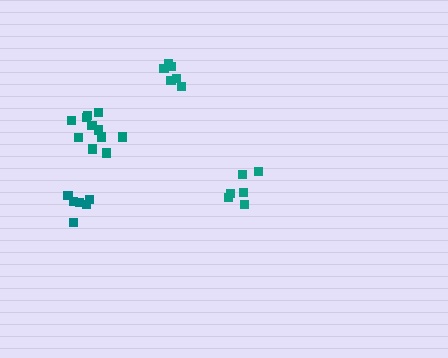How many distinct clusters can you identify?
There are 4 distinct clusters.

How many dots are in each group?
Group 1: 6 dots, Group 2: 6 dots, Group 3: 6 dots, Group 4: 11 dots (29 total).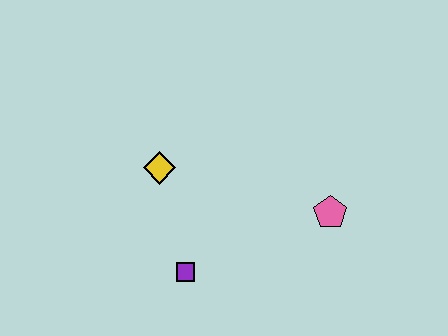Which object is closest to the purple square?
The yellow diamond is closest to the purple square.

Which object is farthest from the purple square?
The pink pentagon is farthest from the purple square.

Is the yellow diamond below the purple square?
No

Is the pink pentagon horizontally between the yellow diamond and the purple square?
No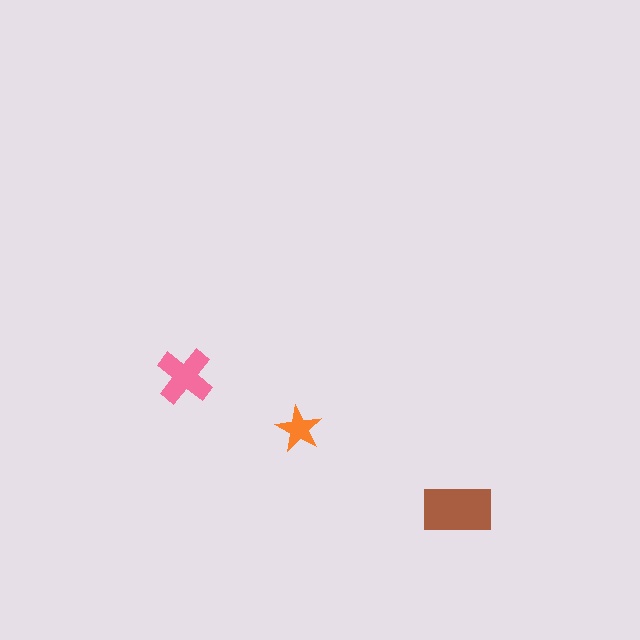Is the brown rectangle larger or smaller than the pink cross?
Larger.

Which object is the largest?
The brown rectangle.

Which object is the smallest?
The orange star.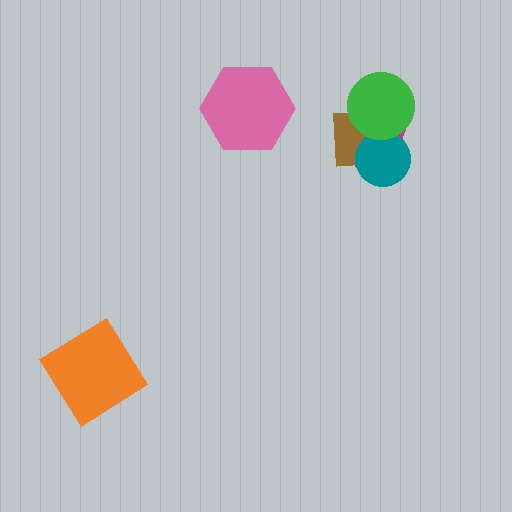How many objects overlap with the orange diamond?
0 objects overlap with the orange diamond.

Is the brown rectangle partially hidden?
Yes, it is partially covered by another shape.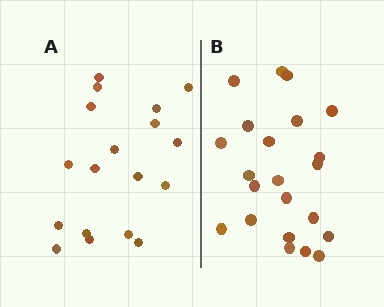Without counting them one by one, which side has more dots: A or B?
Region B (the right region) has more dots.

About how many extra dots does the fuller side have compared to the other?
Region B has about 4 more dots than region A.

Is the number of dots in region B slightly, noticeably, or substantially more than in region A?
Region B has only slightly more — the two regions are fairly close. The ratio is roughly 1.2 to 1.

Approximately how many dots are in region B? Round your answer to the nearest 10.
About 20 dots. (The exact count is 22, which rounds to 20.)